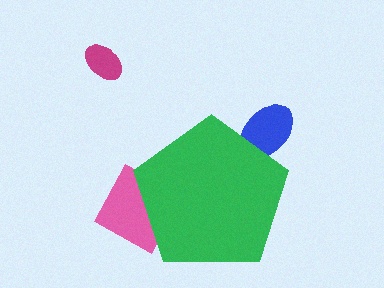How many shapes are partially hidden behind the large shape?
2 shapes are partially hidden.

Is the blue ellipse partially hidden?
Yes, the blue ellipse is partially hidden behind the green pentagon.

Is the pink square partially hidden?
Yes, the pink square is partially hidden behind the green pentagon.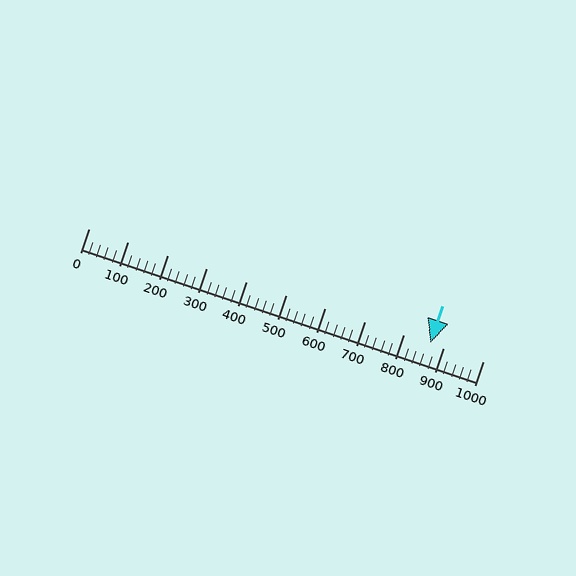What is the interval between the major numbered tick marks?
The major tick marks are spaced 100 units apart.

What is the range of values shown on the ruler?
The ruler shows values from 0 to 1000.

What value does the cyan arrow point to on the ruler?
The cyan arrow points to approximately 867.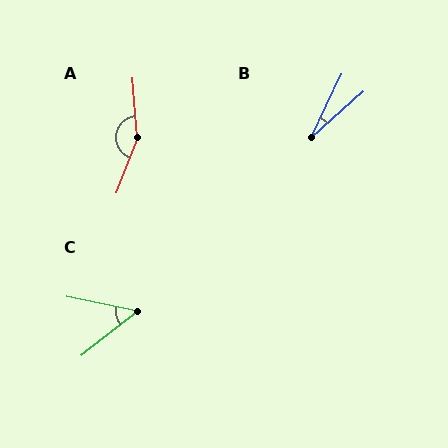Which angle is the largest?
A, at approximately 155 degrees.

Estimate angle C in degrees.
Approximately 50 degrees.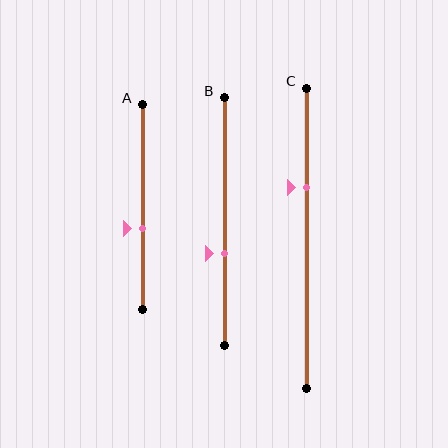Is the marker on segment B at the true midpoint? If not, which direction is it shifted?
No, the marker on segment B is shifted downward by about 13% of the segment length.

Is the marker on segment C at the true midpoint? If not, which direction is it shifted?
No, the marker on segment C is shifted upward by about 17% of the segment length.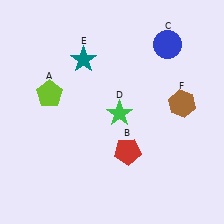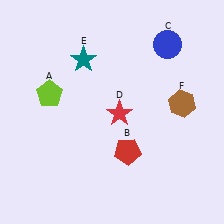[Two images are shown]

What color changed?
The star (D) changed from green in Image 1 to red in Image 2.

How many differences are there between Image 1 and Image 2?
There is 1 difference between the two images.